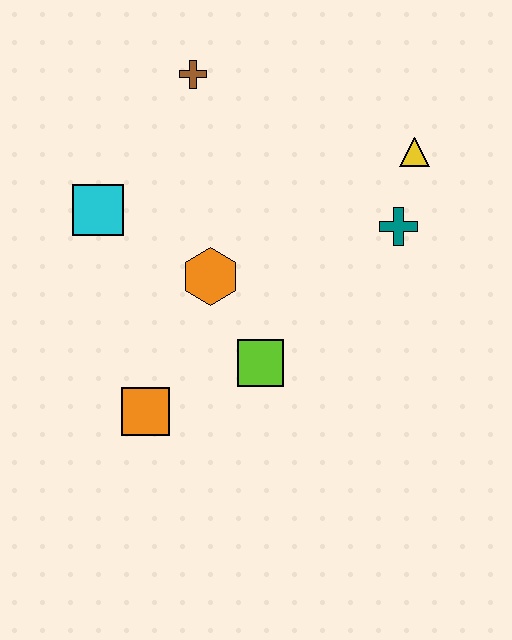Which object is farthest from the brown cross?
The orange square is farthest from the brown cross.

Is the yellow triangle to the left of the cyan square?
No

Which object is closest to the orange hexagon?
The lime square is closest to the orange hexagon.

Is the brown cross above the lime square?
Yes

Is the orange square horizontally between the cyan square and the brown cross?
Yes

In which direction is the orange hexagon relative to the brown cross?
The orange hexagon is below the brown cross.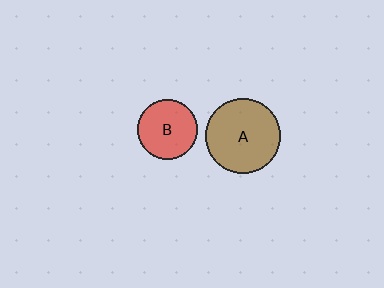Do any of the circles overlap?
No, none of the circles overlap.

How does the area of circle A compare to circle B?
Approximately 1.6 times.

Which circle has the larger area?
Circle A (brown).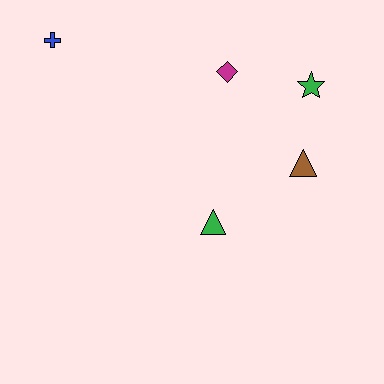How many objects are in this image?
There are 5 objects.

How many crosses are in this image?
There is 1 cross.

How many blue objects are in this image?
There is 1 blue object.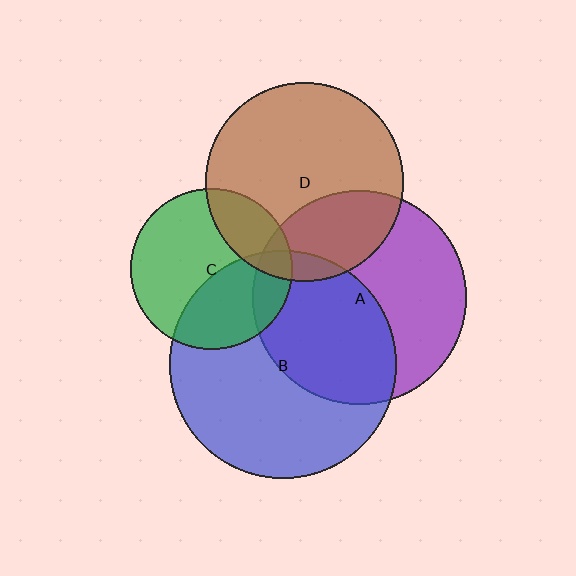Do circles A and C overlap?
Yes.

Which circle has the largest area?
Circle B (blue).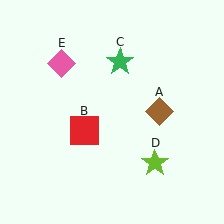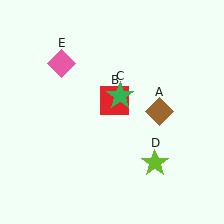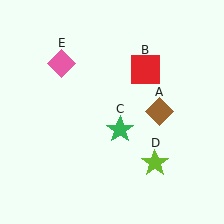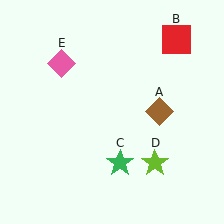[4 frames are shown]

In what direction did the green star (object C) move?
The green star (object C) moved down.